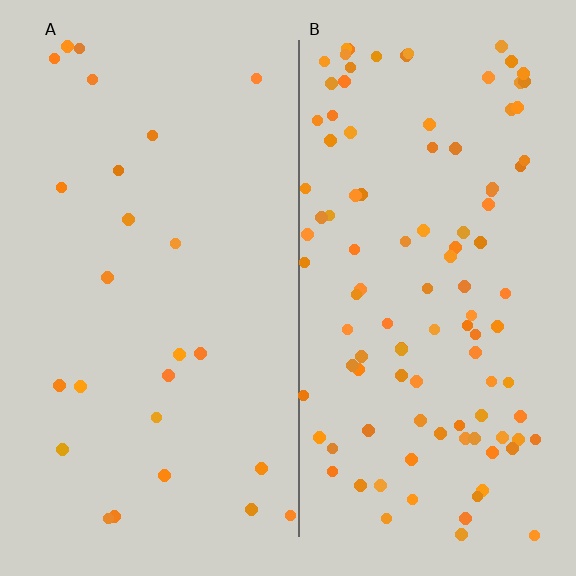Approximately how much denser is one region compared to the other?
Approximately 4.2× — region B over region A.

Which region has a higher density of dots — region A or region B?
B (the right).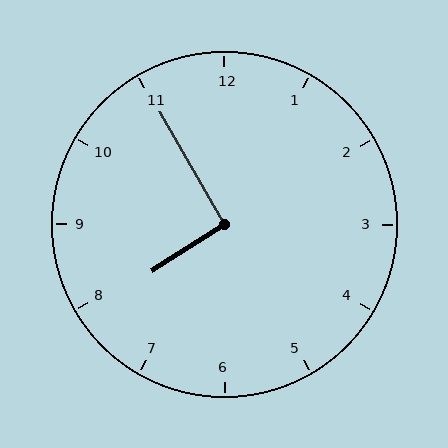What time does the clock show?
7:55.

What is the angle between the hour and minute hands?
Approximately 92 degrees.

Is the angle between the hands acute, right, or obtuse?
It is right.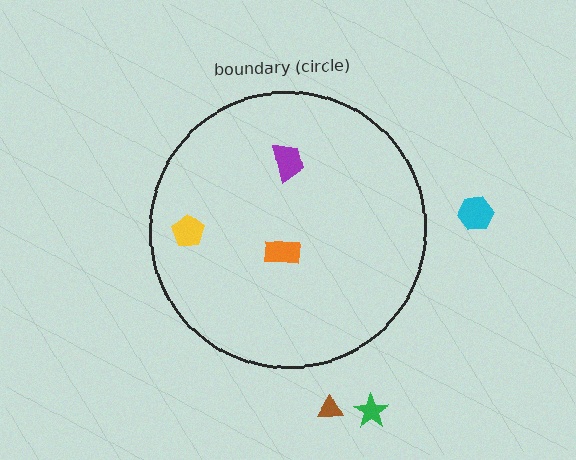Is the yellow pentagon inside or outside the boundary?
Inside.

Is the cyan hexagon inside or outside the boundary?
Outside.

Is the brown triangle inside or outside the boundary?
Outside.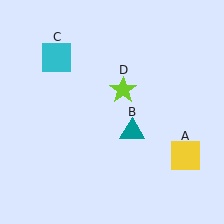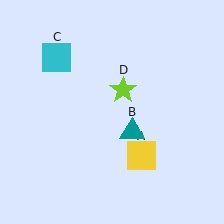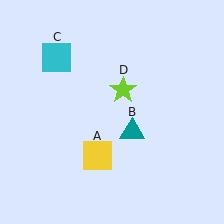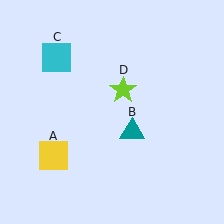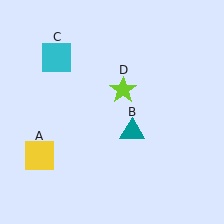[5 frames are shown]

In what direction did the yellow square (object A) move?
The yellow square (object A) moved left.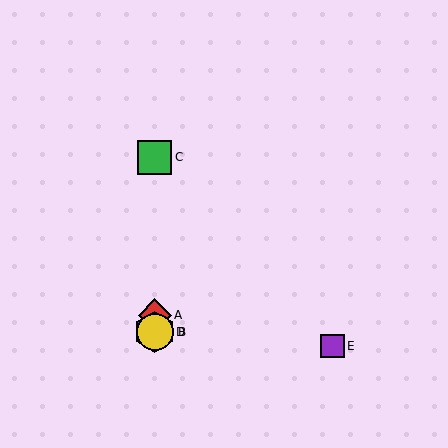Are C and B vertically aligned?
Yes, both are at x≈155.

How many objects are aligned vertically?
4 objects (A, B, C, D) are aligned vertically.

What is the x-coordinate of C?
Object C is at x≈155.